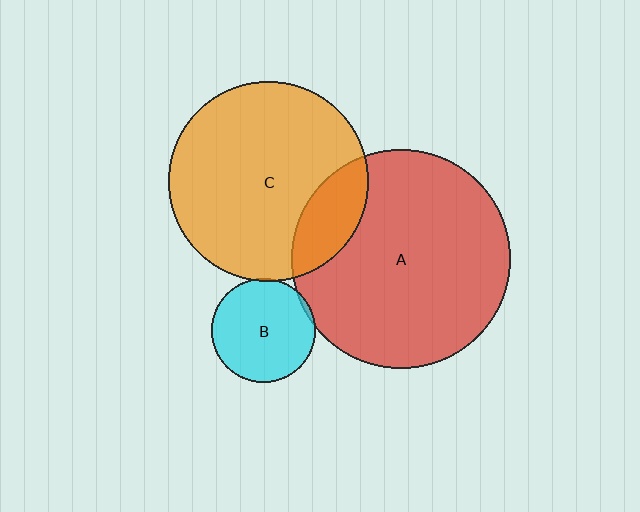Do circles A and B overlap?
Yes.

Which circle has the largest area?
Circle A (red).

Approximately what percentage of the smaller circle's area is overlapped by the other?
Approximately 5%.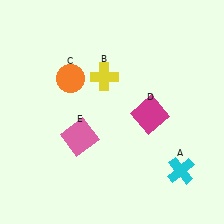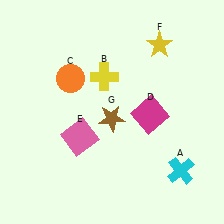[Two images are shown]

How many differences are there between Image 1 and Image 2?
There are 2 differences between the two images.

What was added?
A yellow star (F), a brown star (G) were added in Image 2.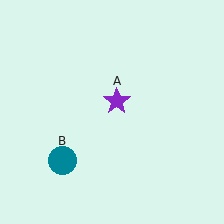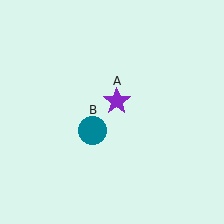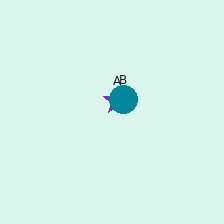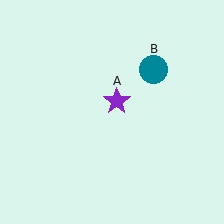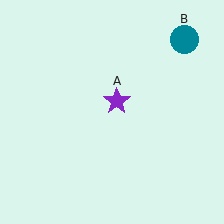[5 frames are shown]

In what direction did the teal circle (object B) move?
The teal circle (object B) moved up and to the right.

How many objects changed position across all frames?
1 object changed position: teal circle (object B).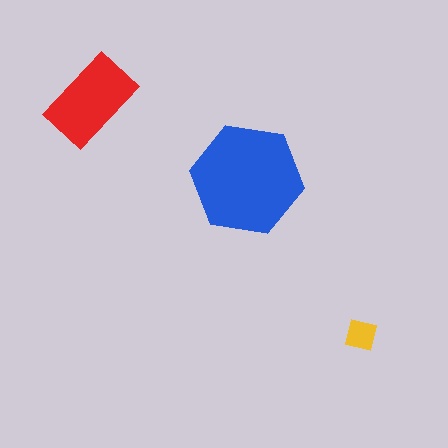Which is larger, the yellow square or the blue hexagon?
The blue hexagon.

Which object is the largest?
The blue hexagon.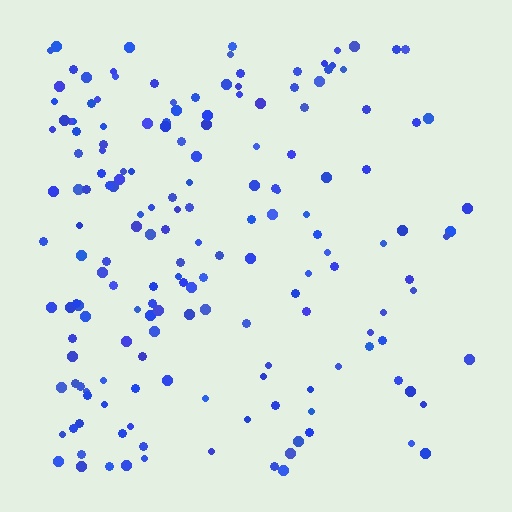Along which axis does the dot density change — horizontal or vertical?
Horizontal.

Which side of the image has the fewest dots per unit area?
The right.